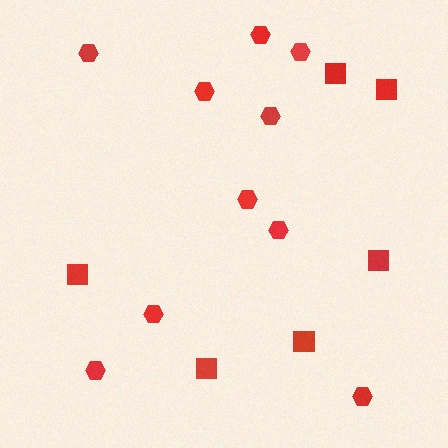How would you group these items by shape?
There are 2 groups: one group of squares (6) and one group of hexagons (10).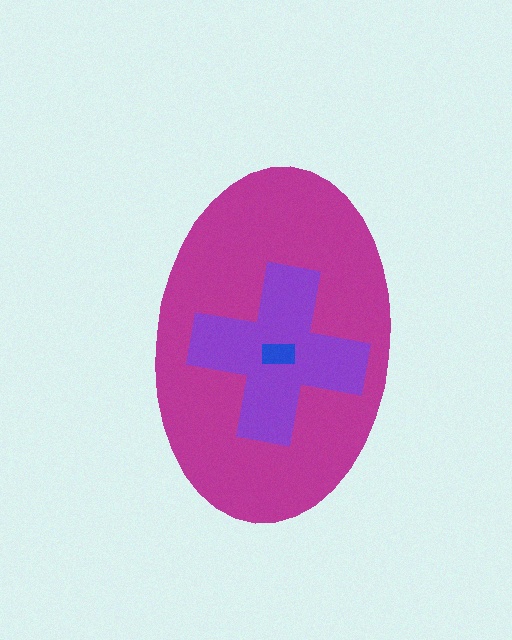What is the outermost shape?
The magenta ellipse.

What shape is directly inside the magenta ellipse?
The purple cross.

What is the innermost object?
The blue rectangle.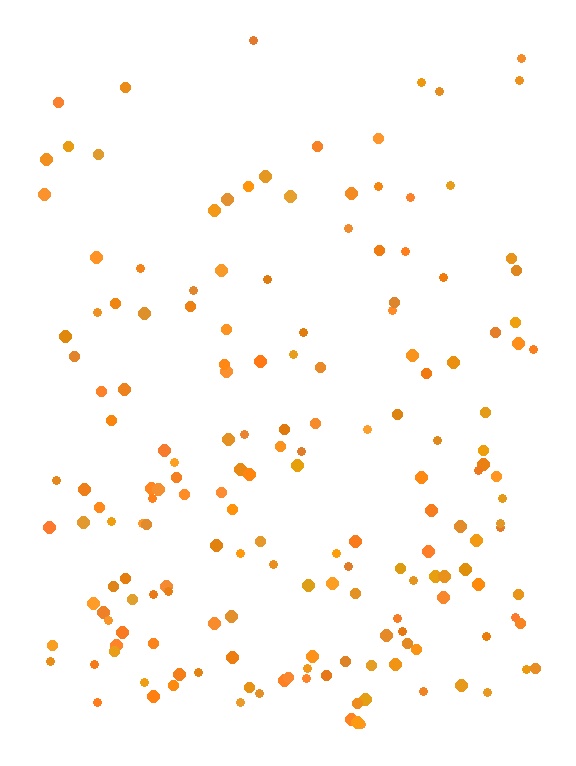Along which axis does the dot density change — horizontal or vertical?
Vertical.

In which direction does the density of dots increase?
From top to bottom, with the bottom side densest.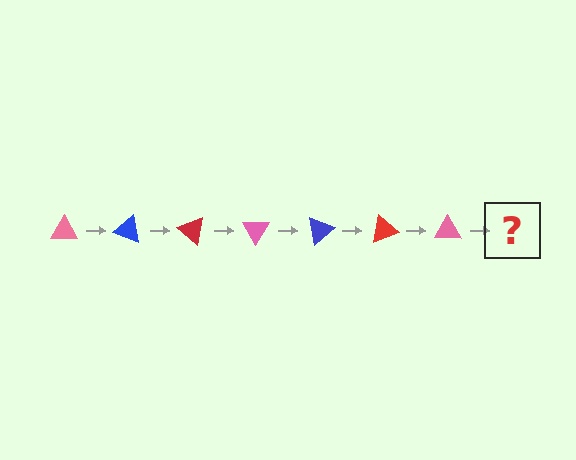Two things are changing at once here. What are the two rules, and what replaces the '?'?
The two rules are that it rotates 20 degrees each step and the color cycles through pink, blue, and red. The '?' should be a blue triangle, rotated 140 degrees from the start.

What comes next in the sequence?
The next element should be a blue triangle, rotated 140 degrees from the start.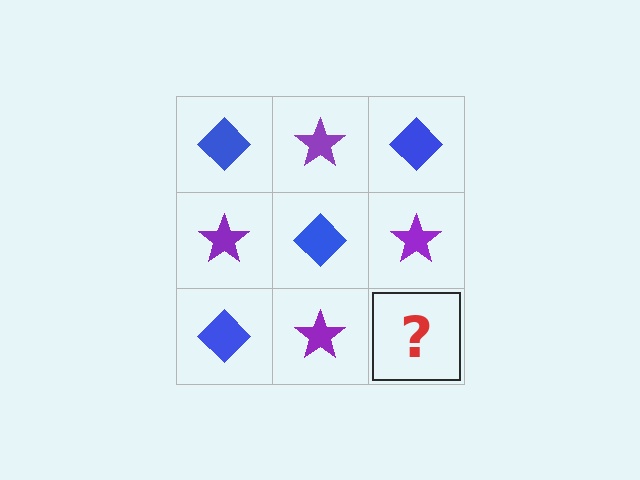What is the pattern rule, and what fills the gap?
The rule is that it alternates blue diamond and purple star in a checkerboard pattern. The gap should be filled with a blue diamond.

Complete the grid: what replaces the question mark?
The question mark should be replaced with a blue diamond.